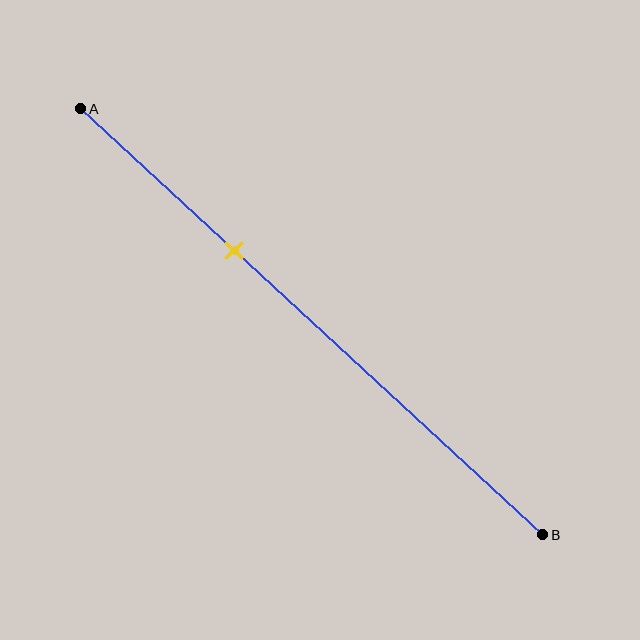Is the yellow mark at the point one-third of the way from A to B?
Yes, the mark is approximately at the one-third point.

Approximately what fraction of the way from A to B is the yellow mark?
The yellow mark is approximately 35% of the way from A to B.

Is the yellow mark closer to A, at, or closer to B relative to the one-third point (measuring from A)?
The yellow mark is approximately at the one-third point of segment AB.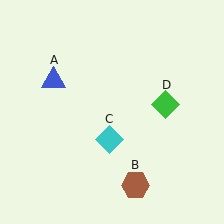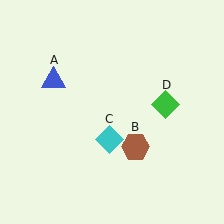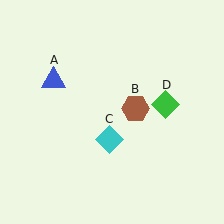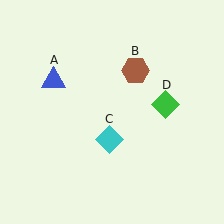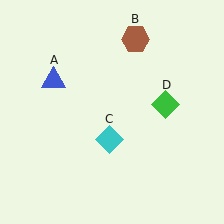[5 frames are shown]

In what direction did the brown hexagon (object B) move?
The brown hexagon (object B) moved up.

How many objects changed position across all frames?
1 object changed position: brown hexagon (object B).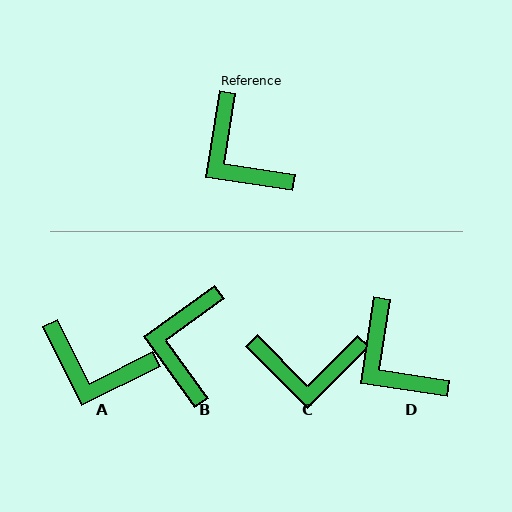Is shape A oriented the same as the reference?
No, it is off by about 35 degrees.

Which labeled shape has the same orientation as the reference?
D.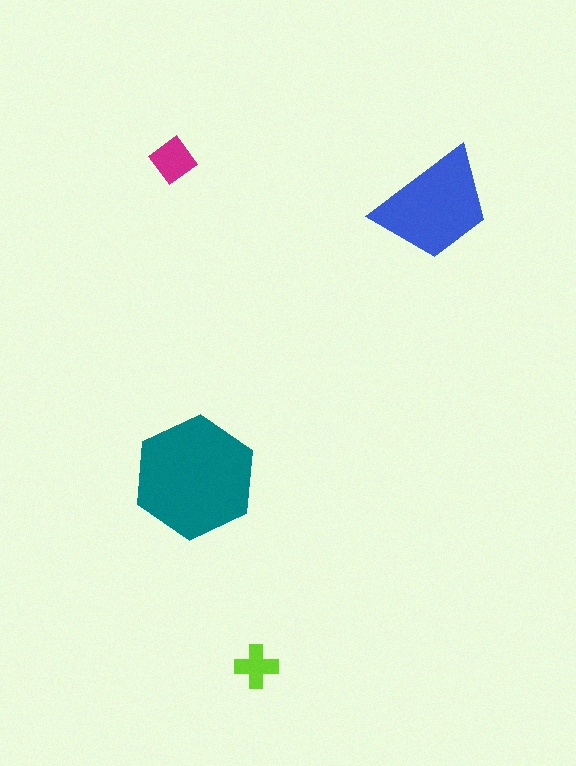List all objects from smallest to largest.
The lime cross, the magenta diamond, the blue trapezoid, the teal hexagon.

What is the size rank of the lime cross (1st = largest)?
4th.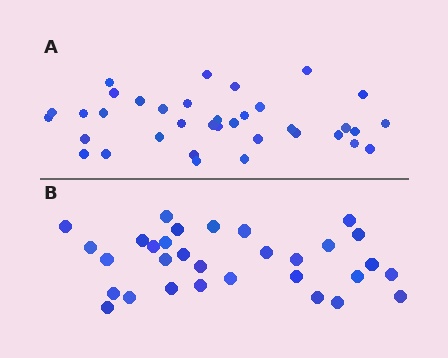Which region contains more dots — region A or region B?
Region A (the top region) has more dots.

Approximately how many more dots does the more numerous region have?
Region A has about 5 more dots than region B.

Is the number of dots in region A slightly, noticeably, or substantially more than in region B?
Region A has only slightly more — the two regions are fairly close. The ratio is roughly 1.2 to 1.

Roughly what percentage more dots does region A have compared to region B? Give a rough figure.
About 15% more.